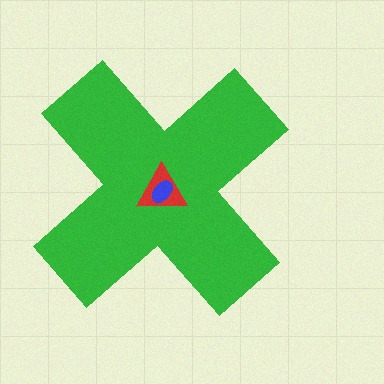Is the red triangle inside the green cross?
Yes.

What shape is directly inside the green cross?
The red triangle.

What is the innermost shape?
The blue ellipse.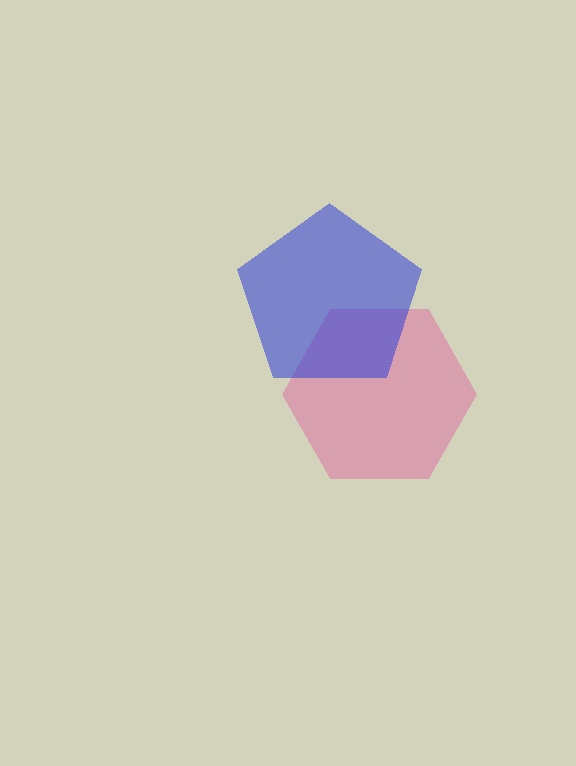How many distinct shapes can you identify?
There are 2 distinct shapes: a pink hexagon, a blue pentagon.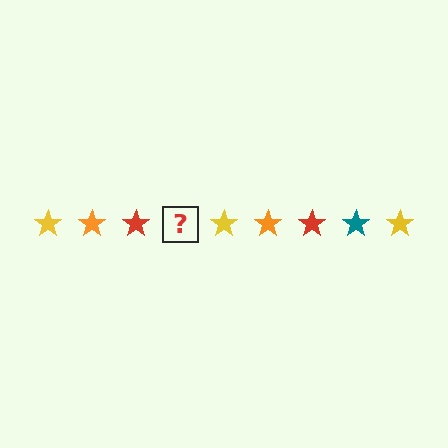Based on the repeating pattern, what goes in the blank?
The blank should be a teal star.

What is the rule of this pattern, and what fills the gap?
The rule is that the pattern cycles through yellow, orange, red, teal stars. The gap should be filled with a teal star.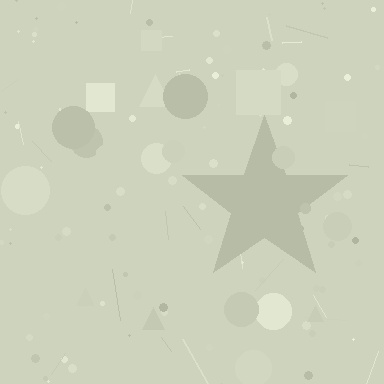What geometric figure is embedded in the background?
A star is embedded in the background.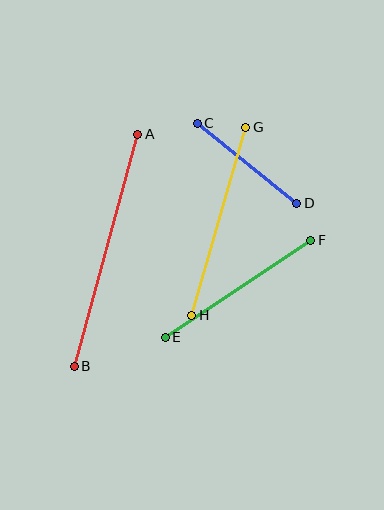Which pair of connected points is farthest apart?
Points A and B are farthest apart.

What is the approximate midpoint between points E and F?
The midpoint is at approximately (238, 289) pixels.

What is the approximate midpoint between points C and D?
The midpoint is at approximately (247, 163) pixels.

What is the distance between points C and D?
The distance is approximately 128 pixels.